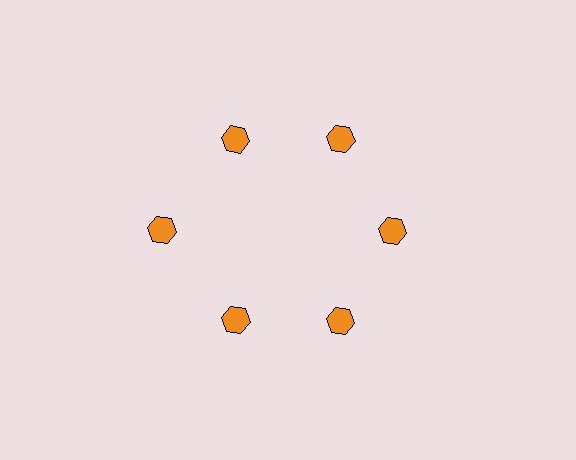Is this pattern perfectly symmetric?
No. The 6 orange hexagons are arranged in a ring, but one element near the 9 o'clock position is pushed outward from the center, breaking the 6-fold rotational symmetry.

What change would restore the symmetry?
The symmetry would be restored by moving it inward, back onto the ring so that all 6 hexagons sit at equal angles and equal distance from the center.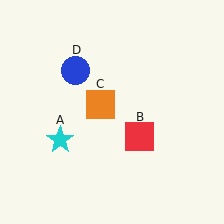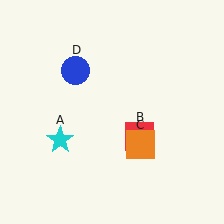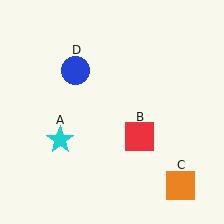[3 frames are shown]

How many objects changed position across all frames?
1 object changed position: orange square (object C).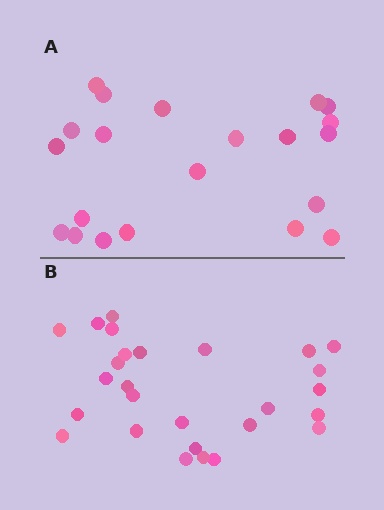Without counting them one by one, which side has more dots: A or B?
Region B (the bottom region) has more dots.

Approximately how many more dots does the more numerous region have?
Region B has about 6 more dots than region A.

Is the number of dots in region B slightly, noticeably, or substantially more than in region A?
Region B has noticeably more, but not dramatically so. The ratio is roughly 1.3 to 1.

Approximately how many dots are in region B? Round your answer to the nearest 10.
About 30 dots. (The exact count is 27, which rounds to 30.)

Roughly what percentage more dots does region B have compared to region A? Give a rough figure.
About 30% more.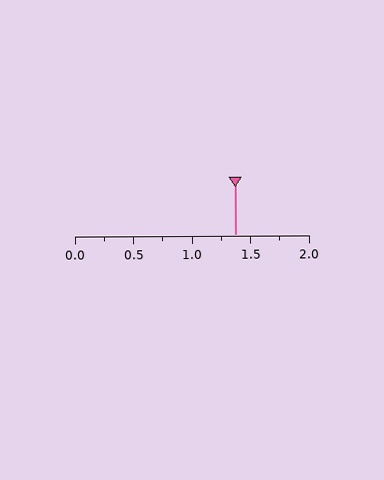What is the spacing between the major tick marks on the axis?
The major ticks are spaced 0.5 apart.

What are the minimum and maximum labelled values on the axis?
The axis runs from 0.0 to 2.0.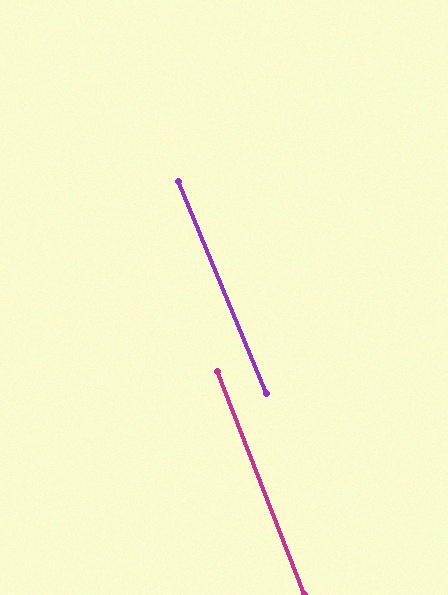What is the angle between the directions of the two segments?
Approximately 1 degree.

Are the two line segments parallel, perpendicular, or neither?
Parallel — their directions differ by only 1.2°.